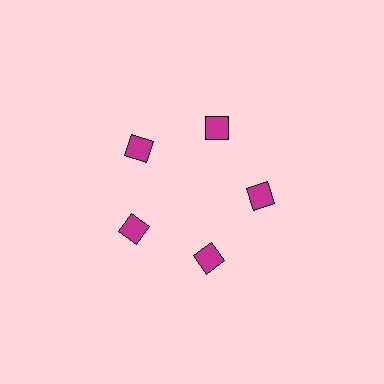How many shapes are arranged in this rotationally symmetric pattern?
There are 5 shapes, arranged in 5 groups of 1.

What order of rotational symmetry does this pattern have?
This pattern has 5-fold rotational symmetry.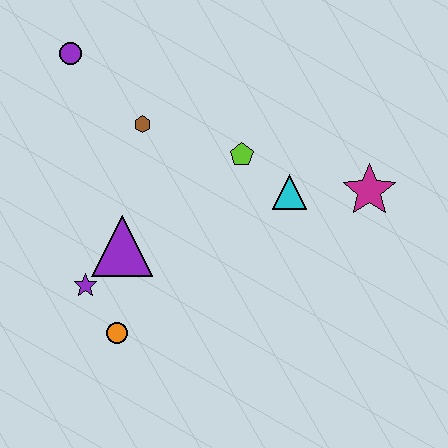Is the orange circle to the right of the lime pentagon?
No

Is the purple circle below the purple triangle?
No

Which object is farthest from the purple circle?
The magenta star is farthest from the purple circle.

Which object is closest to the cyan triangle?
The lime pentagon is closest to the cyan triangle.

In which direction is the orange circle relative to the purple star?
The orange circle is below the purple star.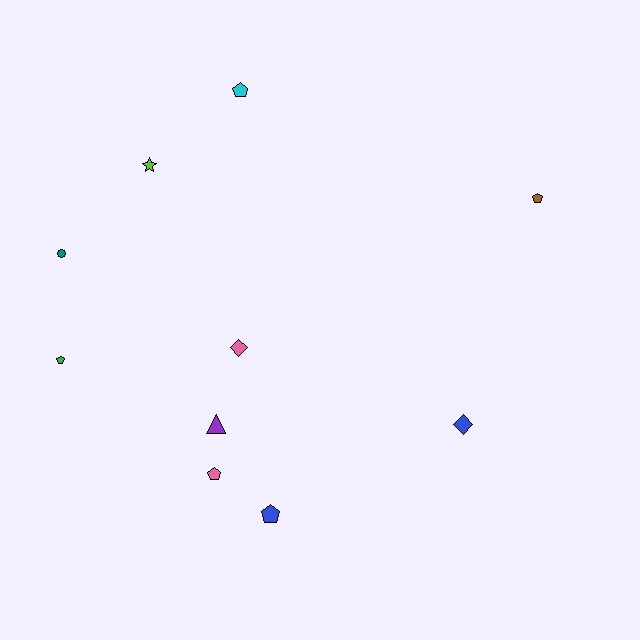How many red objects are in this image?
There are no red objects.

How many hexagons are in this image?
There are no hexagons.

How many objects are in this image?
There are 10 objects.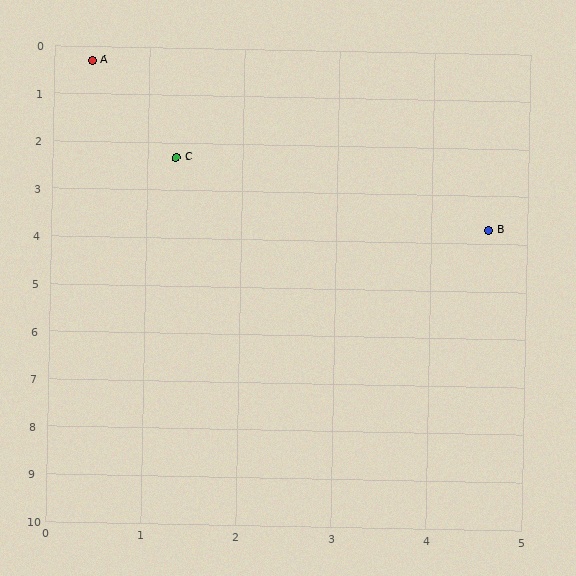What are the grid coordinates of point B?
Point B is at approximately (4.6, 3.7).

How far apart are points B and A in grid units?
Points B and A are about 5.4 grid units apart.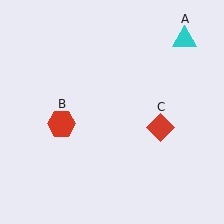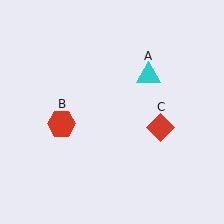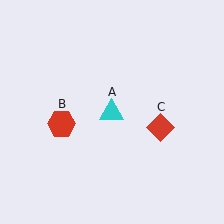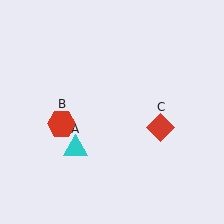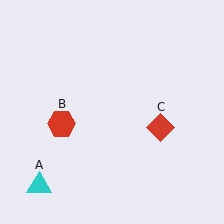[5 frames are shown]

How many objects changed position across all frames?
1 object changed position: cyan triangle (object A).